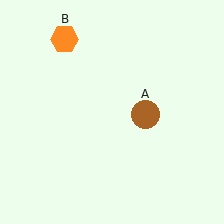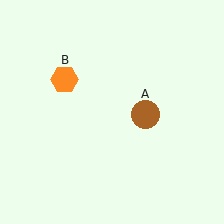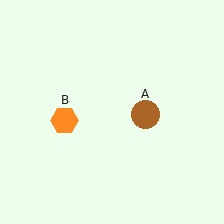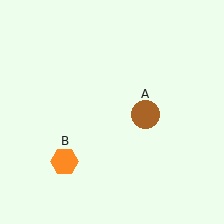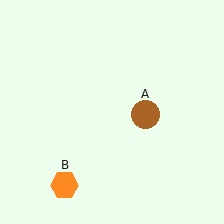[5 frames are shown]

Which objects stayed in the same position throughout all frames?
Brown circle (object A) remained stationary.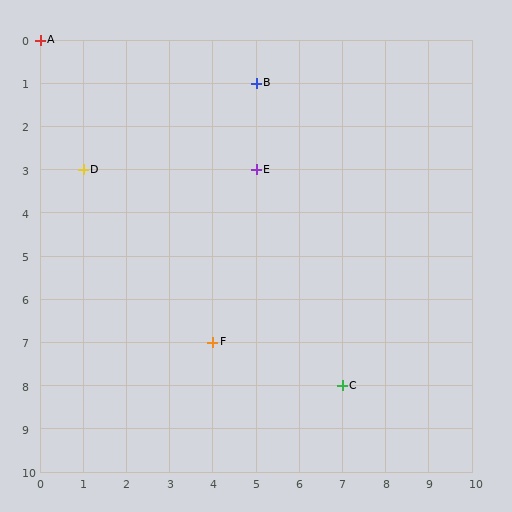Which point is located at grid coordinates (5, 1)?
Point B is at (5, 1).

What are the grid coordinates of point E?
Point E is at grid coordinates (5, 3).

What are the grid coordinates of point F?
Point F is at grid coordinates (4, 7).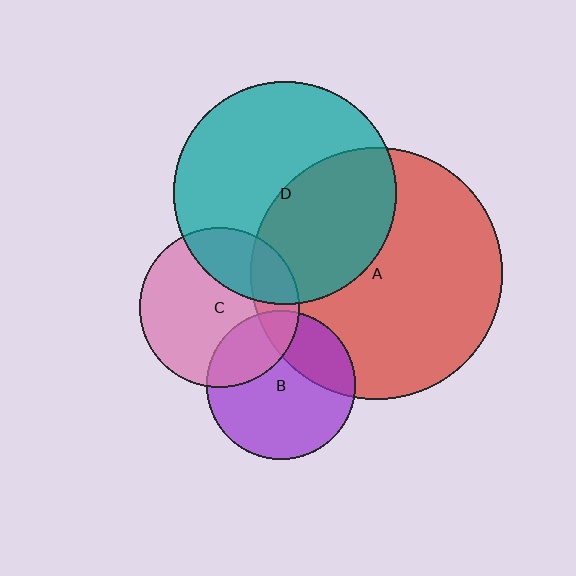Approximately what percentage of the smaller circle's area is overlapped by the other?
Approximately 25%.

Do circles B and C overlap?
Yes.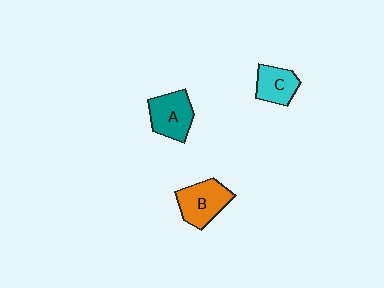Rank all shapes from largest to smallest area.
From largest to smallest: B (orange), A (teal), C (cyan).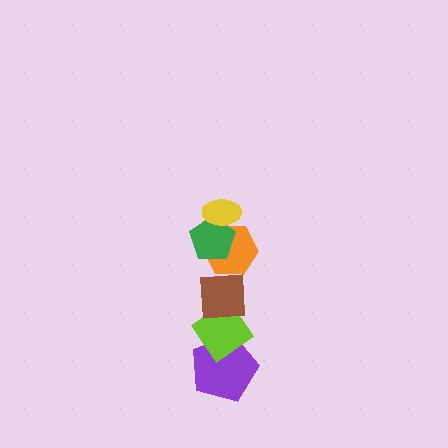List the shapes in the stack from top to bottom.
From top to bottom: the yellow ellipse, the green pentagon, the orange hexagon, the brown square, the lime diamond, the purple pentagon.